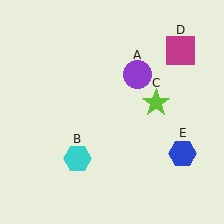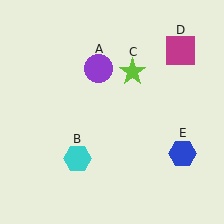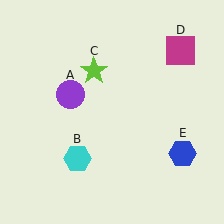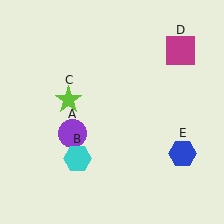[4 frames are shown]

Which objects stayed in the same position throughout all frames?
Cyan hexagon (object B) and magenta square (object D) and blue hexagon (object E) remained stationary.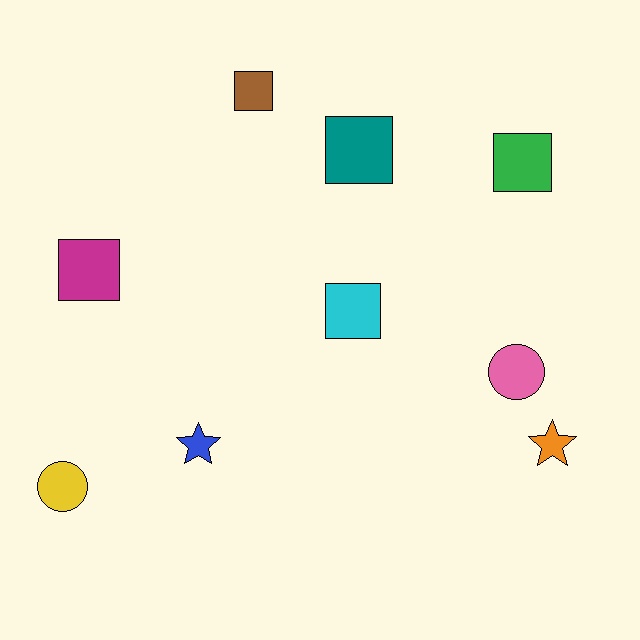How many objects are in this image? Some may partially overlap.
There are 9 objects.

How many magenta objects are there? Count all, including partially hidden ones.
There is 1 magenta object.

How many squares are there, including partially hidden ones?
There are 5 squares.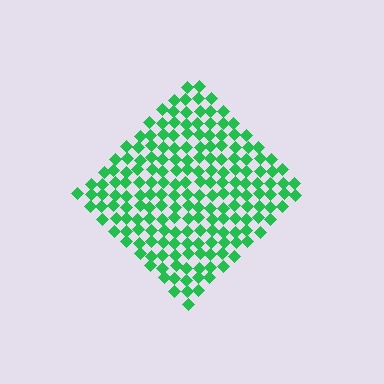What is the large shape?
The large shape is a diamond.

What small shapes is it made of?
It is made of small diamonds.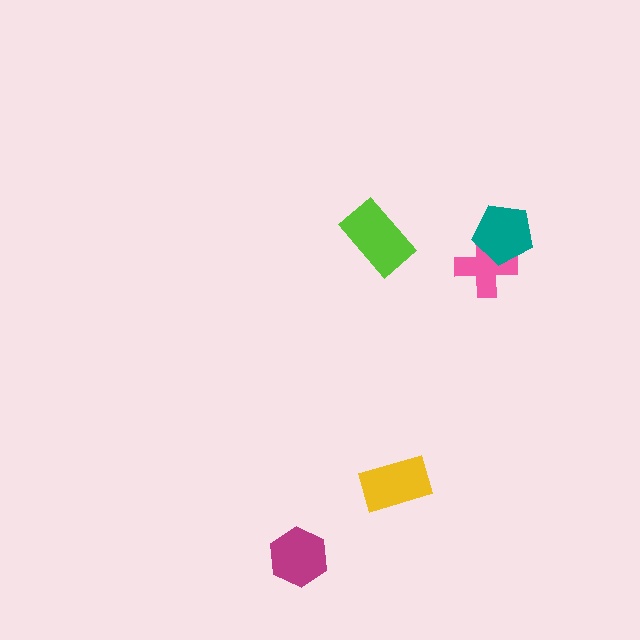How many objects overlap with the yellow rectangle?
0 objects overlap with the yellow rectangle.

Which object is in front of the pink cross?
The teal pentagon is in front of the pink cross.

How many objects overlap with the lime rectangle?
0 objects overlap with the lime rectangle.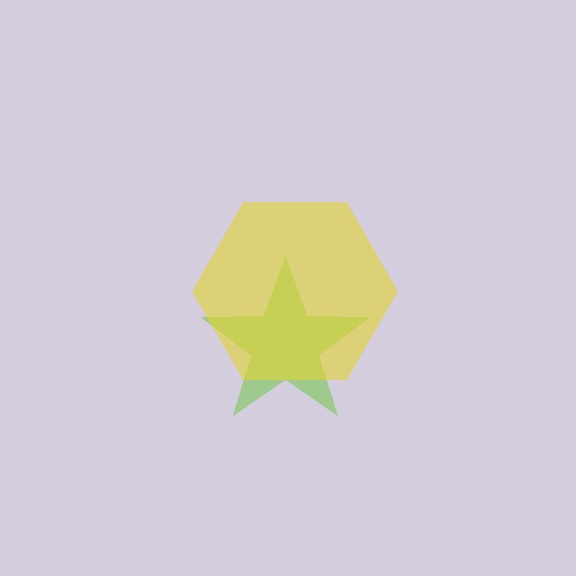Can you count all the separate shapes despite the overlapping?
Yes, there are 2 separate shapes.